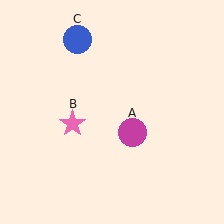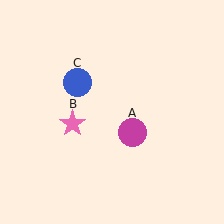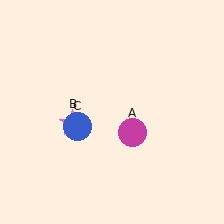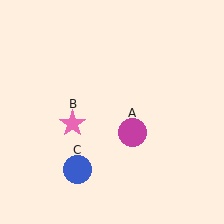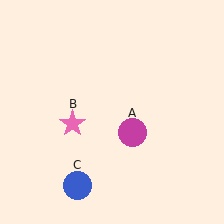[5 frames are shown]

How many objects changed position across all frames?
1 object changed position: blue circle (object C).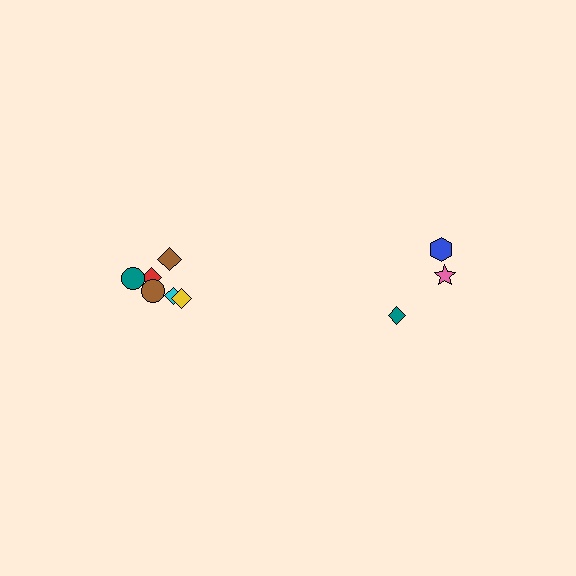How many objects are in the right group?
There are 3 objects.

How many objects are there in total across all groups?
There are 9 objects.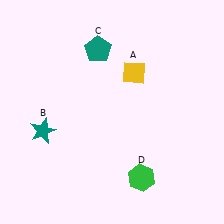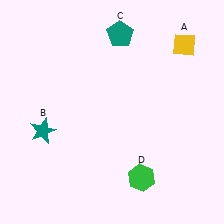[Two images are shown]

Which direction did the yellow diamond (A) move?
The yellow diamond (A) moved right.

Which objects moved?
The objects that moved are: the yellow diamond (A), the teal pentagon (C).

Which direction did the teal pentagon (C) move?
The teal pentagon (C) moved right.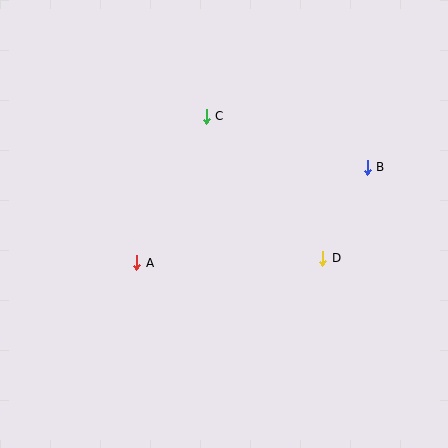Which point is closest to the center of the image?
Point A at (137, 263) is closest to the center.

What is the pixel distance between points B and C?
The distance between B and C is 169 pixels.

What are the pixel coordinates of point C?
Point C is at (206, 116).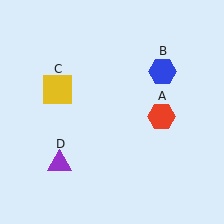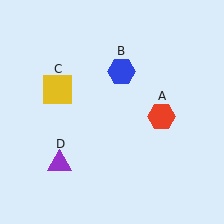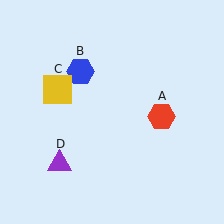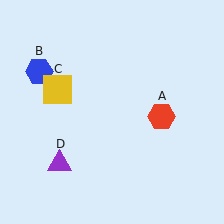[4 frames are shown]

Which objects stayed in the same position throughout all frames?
Red hexagon (object A) and yellow square (object C) and purple triangle (object D) remained stationary.